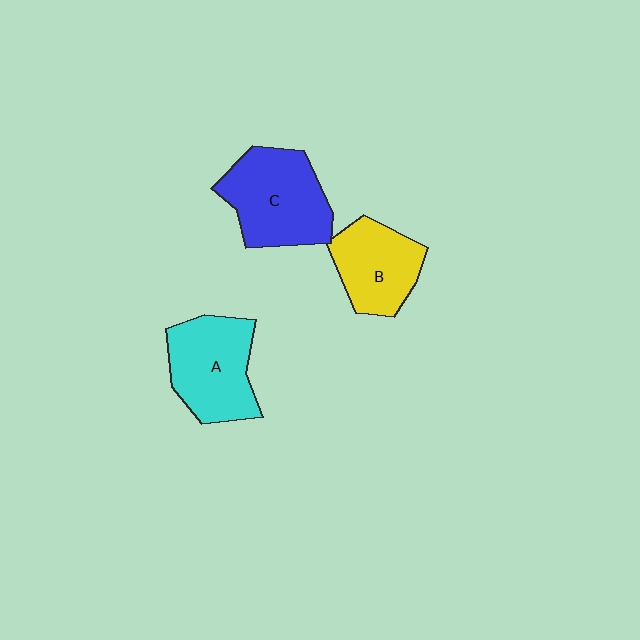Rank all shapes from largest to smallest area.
From largest to smallest: C (blue), A (cyan), B (yellow).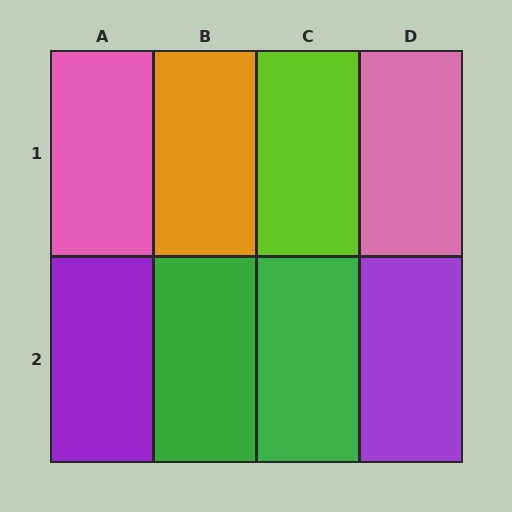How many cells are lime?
1 cell is lime.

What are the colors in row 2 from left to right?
Purple, green, green, purple.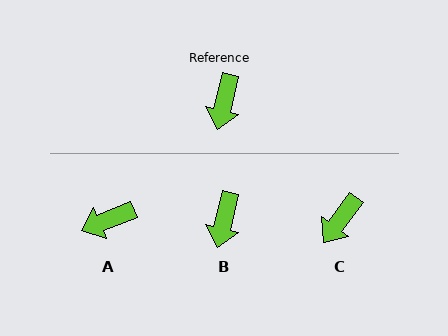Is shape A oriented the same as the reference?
No, it is off by about 54 degrees.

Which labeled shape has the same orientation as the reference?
B.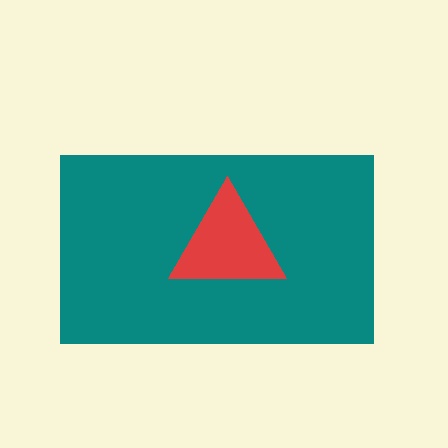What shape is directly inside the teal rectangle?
The red triangle.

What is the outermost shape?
The teal rectangle.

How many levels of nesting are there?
2.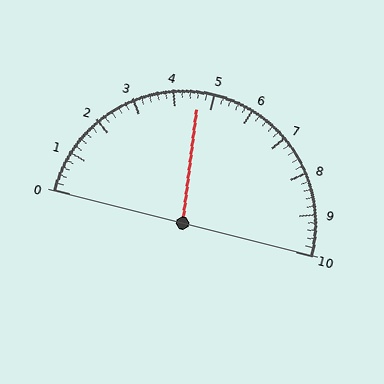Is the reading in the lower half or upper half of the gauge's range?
The reading is in the lower half of the range (0 to 10).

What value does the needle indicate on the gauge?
The needle indicates approximately 4.6.